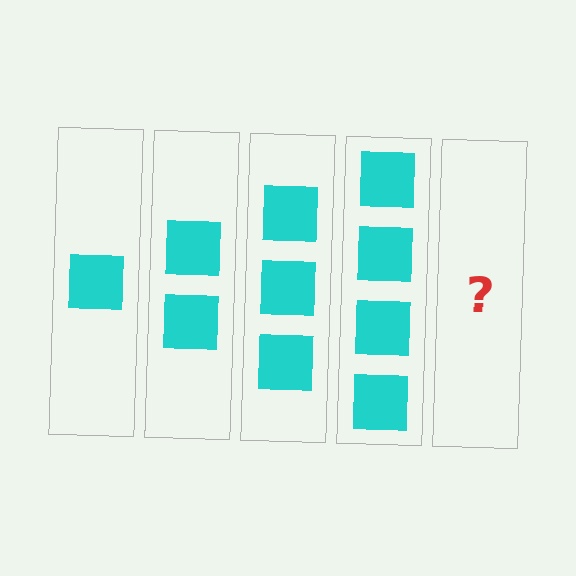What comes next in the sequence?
The next element should be 5 squares.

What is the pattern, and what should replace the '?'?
The pattern is that each step adds one more square. The '?' should be 5 squares.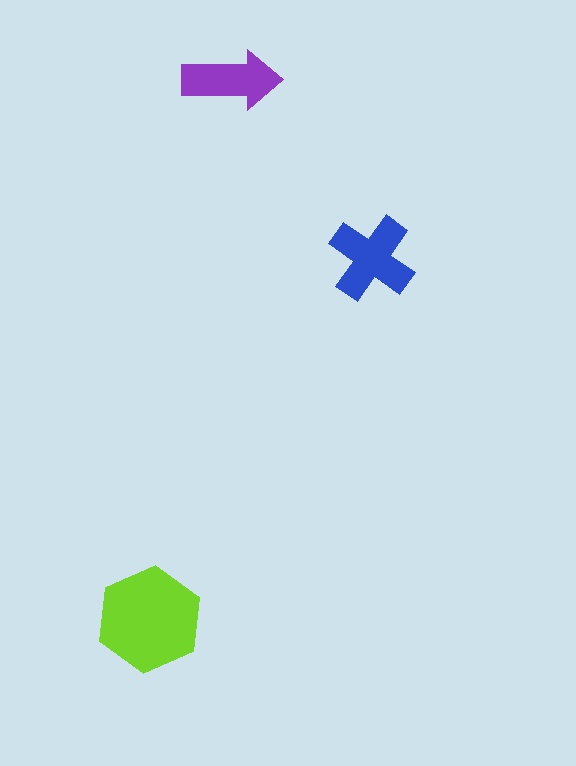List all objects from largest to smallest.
The lime hexagon, the blue cross, the purple arrow.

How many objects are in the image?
There are 3 objects in the image.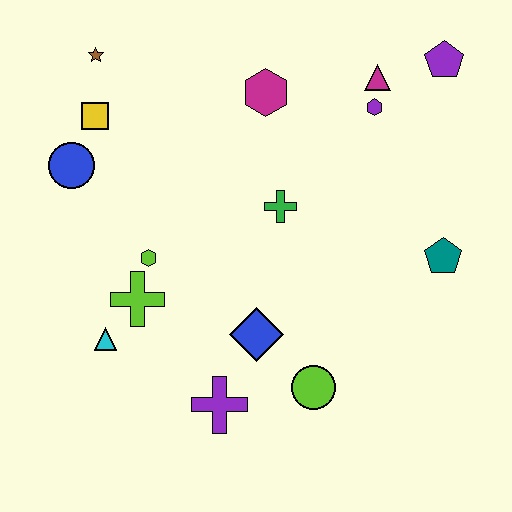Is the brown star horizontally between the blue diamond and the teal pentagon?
No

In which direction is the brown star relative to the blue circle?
The brown star is above the blue circle.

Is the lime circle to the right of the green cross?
Yes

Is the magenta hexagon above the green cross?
Yes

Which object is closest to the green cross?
The magenta hexagon is closest to the green cross.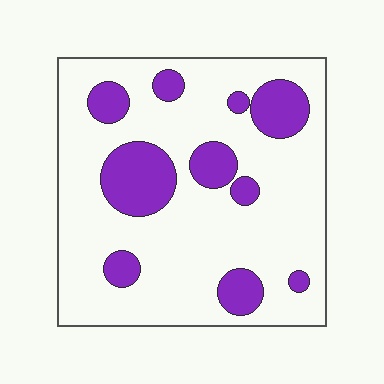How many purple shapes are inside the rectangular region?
10.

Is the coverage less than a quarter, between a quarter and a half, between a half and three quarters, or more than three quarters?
Less than a quarter.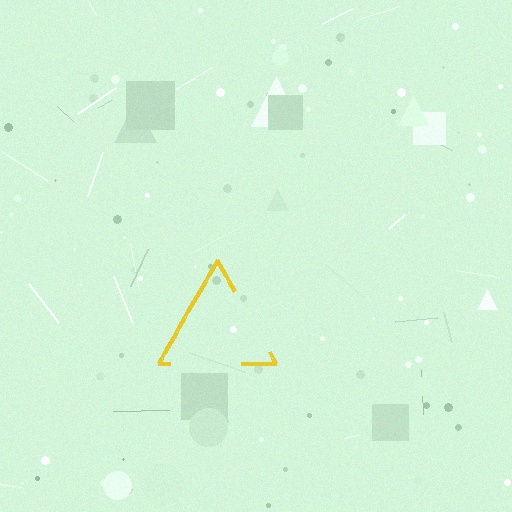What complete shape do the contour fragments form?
The contour fragments form a triangle.